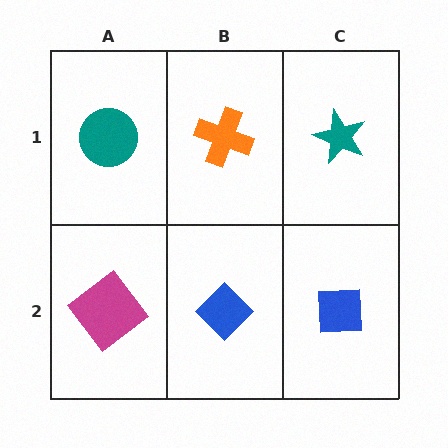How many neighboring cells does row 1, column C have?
2.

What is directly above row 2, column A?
A teal circle.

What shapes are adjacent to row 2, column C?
A teal star (row 1, column C), a blue diamond (row 2, column B).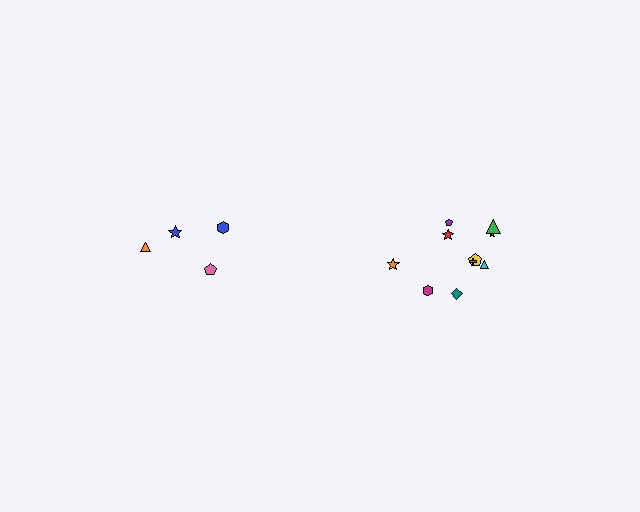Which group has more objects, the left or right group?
The right group.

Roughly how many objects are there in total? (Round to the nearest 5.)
Roughly 15 objects in total.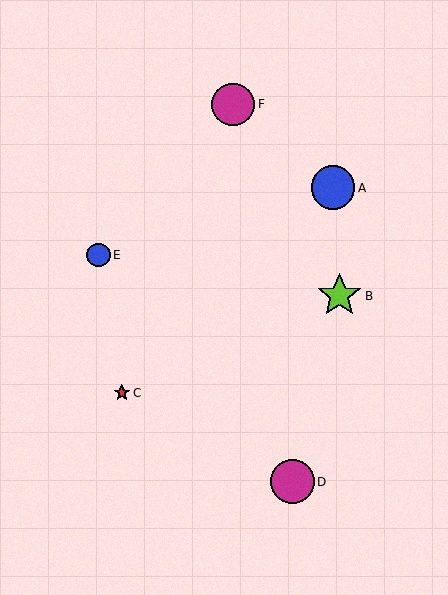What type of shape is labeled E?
Shape E is a blue circle.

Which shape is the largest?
The lime star (labeled B) is the largest.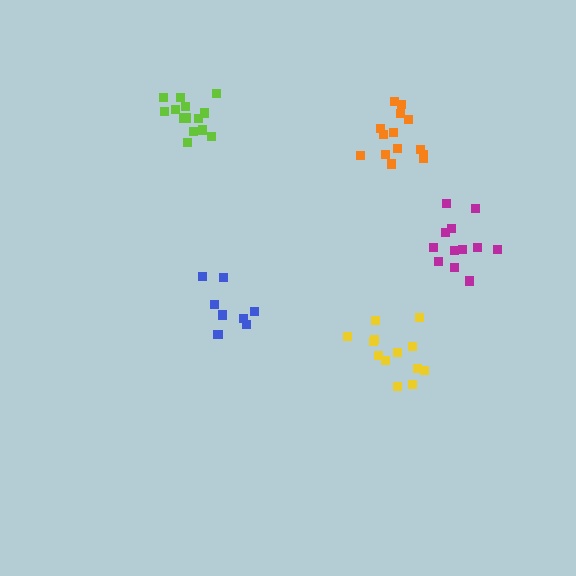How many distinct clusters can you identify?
There are 5 distinct clusters.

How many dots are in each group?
Group 1: 14 dots, Group 2: 13 dots, Group 3: 8 dots, Group 4: 14 dots, Group 5: 12 dots (61 total).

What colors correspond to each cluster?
The clusters are colored: lime, yellow, blue, orange, magenta.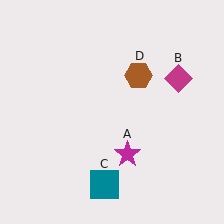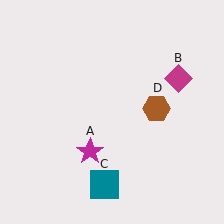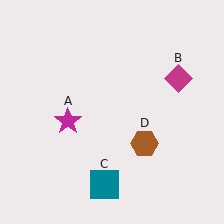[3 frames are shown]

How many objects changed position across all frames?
2 objects changed position: magenta star (object A), brown hexagon (object D).